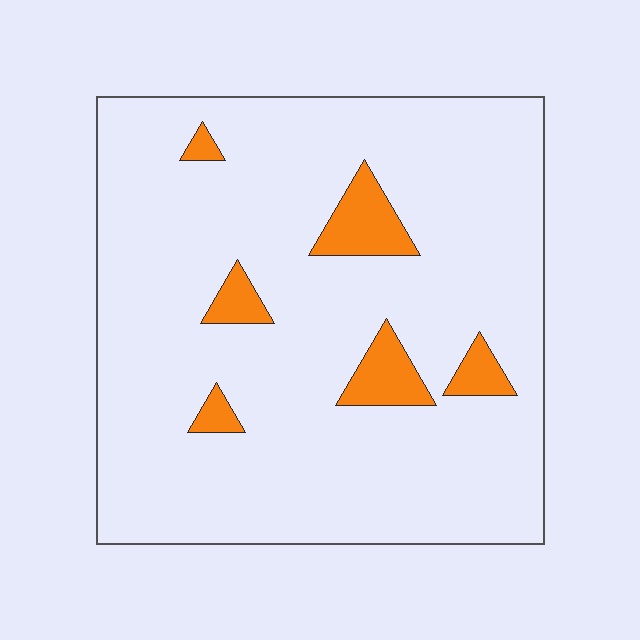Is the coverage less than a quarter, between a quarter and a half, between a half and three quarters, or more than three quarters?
Less than a quarter.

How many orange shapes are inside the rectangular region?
6.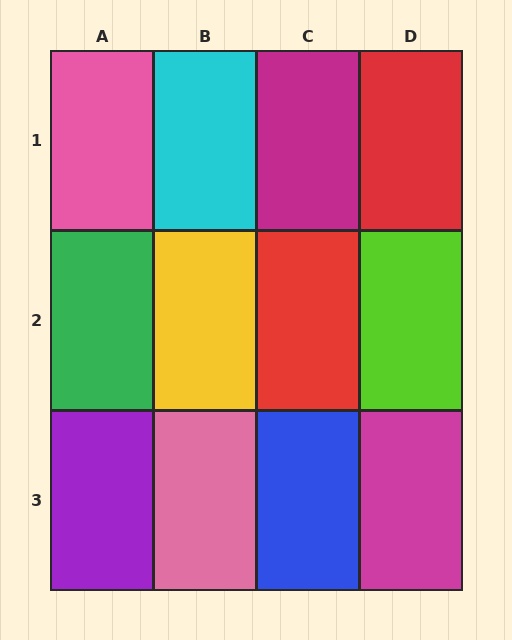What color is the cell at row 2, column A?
Green.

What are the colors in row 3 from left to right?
Purple, pink, blue, magenta.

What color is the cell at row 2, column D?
Lime.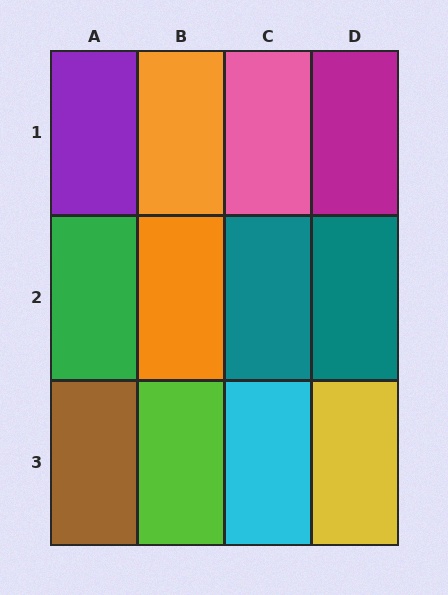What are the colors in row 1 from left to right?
Purple, orange, pink, magenta.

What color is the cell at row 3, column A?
Brown.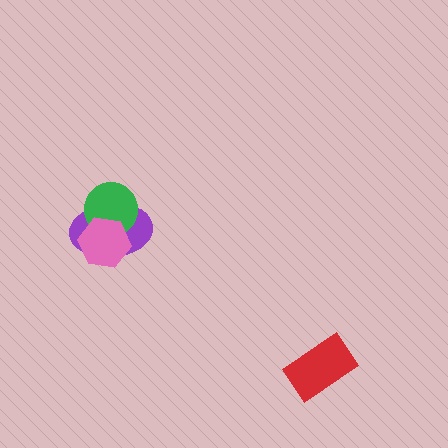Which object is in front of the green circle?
The pink hexagon is in front of the green circle.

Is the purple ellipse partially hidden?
Yes, it is partially covered by another shape.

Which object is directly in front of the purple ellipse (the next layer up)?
The green circle is directly in front of the purple ellipse.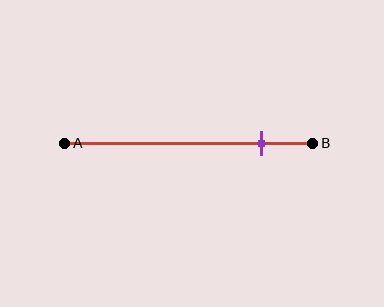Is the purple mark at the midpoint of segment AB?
No, the mark is at about 80% from A, not at the 50% midpoint.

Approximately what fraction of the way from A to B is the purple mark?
The purple mark is approximately 80% of the way from A to B.